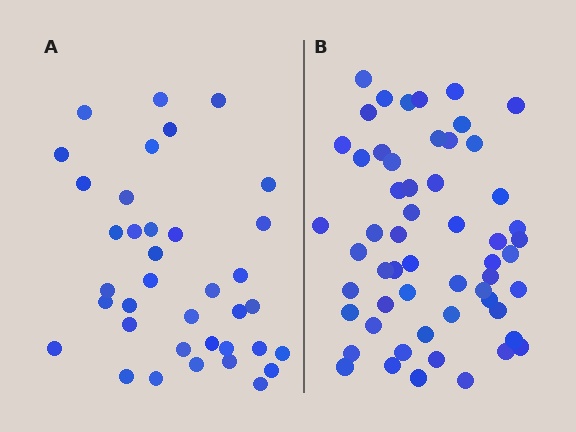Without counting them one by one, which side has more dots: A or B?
Region B (the right region) has more dots.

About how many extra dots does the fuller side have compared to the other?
Region B has approximately 20 more dots than region A.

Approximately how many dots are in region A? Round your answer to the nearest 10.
About 40 dots. (The exact count is 37, which rounds to 40.)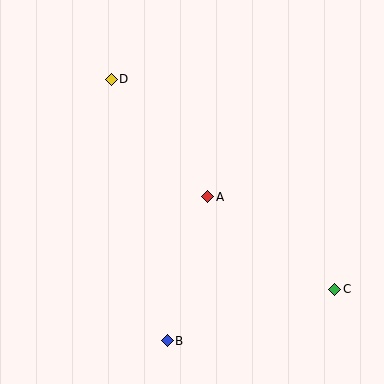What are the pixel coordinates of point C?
Point C is at (335, 289).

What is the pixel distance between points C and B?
The distance between C and B is 176 pixels.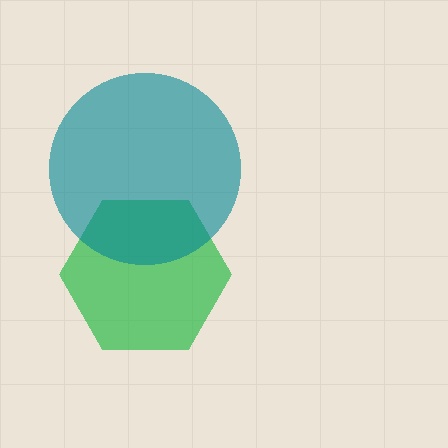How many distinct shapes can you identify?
There are 2 distinct shapes: a green hexagon, a teal circle.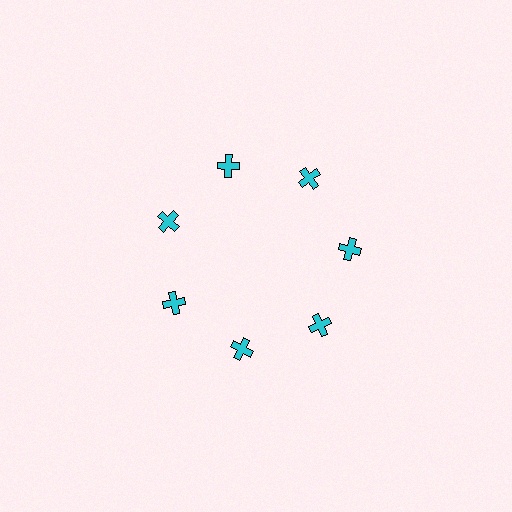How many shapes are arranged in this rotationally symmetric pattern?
There are 7 shapes, arranged in 7 groups of 1.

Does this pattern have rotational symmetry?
Yes, this pattern has 7-fold rotational symmetry. It looks the same after rotating 51 degrees around the center.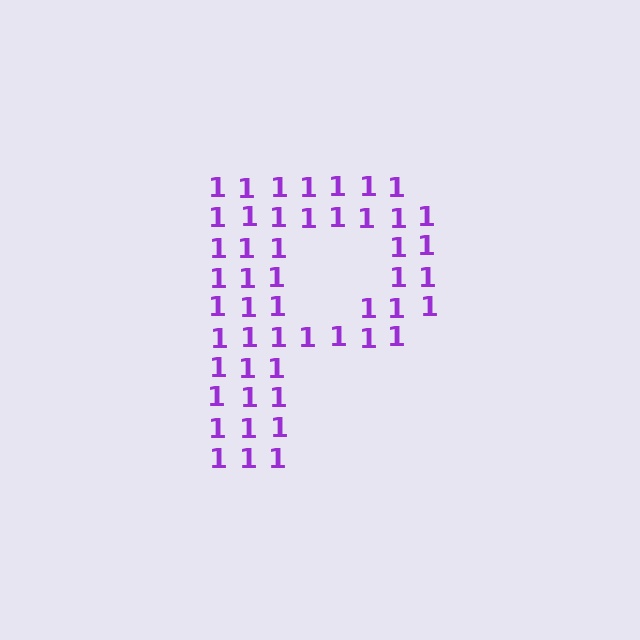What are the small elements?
The small elements are digit 1's.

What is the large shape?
The large shape is the letter P.